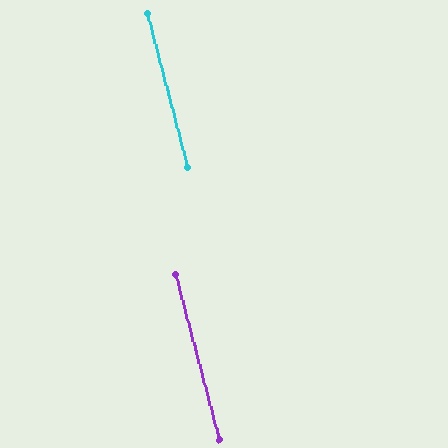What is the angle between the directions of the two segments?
Approximately 0 degrees.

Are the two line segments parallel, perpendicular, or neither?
Parallel — their directions differ by only 0.0°.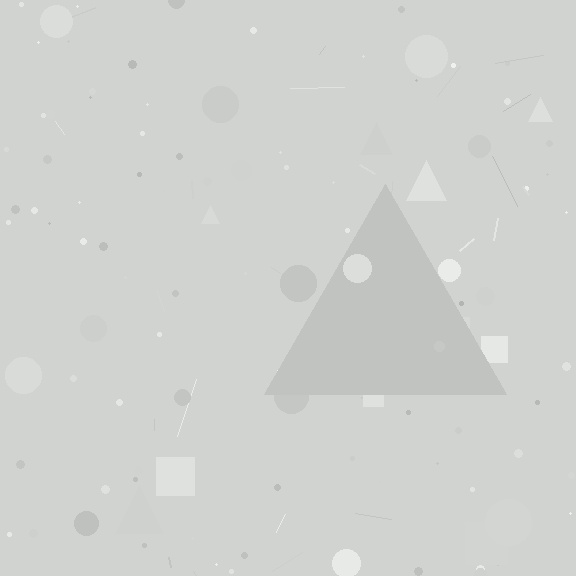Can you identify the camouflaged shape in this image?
The camouflaged shape is a triangle.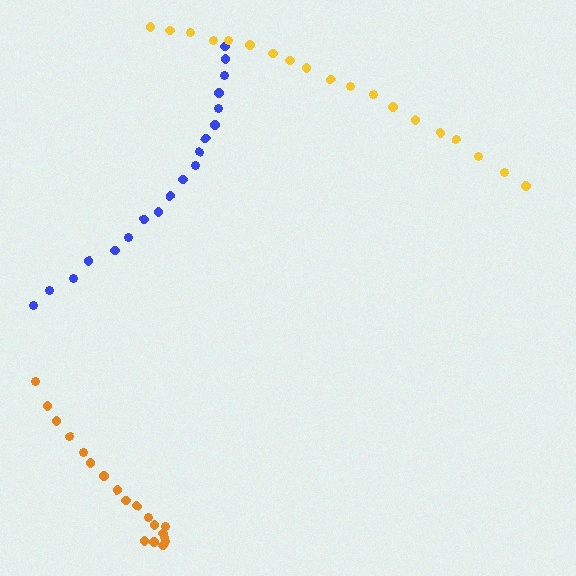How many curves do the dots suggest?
There are 3 distinct paths.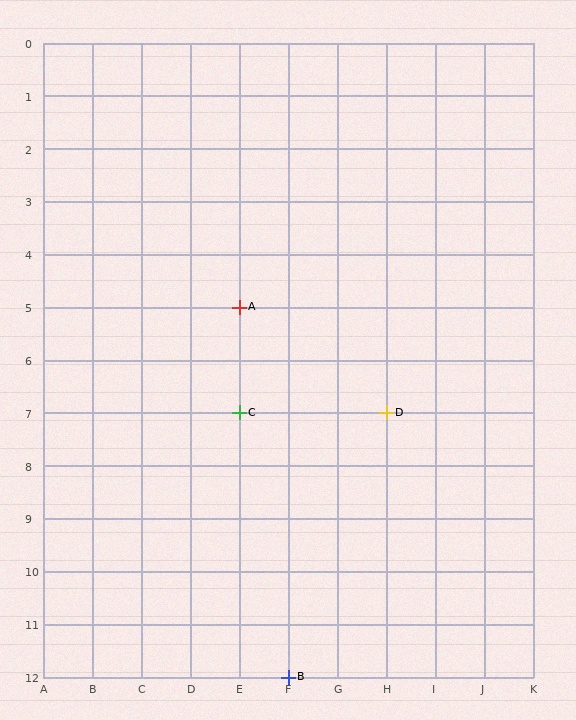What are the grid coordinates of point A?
Point A is at grid coordinates (E, 5).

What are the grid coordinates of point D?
Point D is at grid coordinates (H, 7).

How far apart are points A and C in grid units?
Points A and C are 2 rows apart.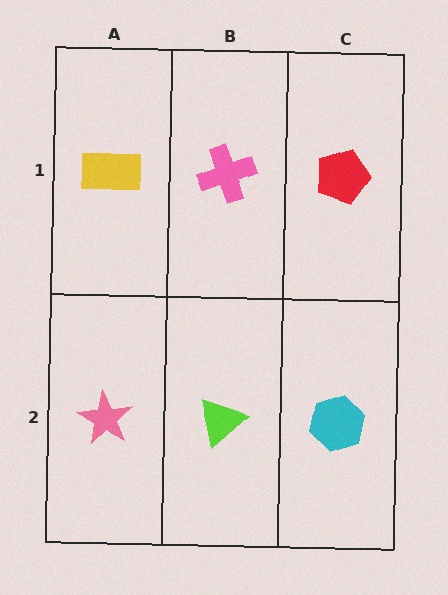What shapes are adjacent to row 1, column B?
A lime triangle (row 2, column B), a yellow rectangle (row 1, column A), a red pentagon (row 1, column C).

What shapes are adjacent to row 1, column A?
A pink star (row 2, column A), a pink cross (row 1, column B).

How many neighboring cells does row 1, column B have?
3.